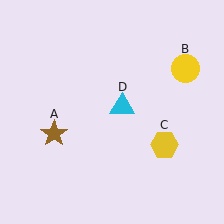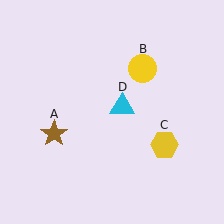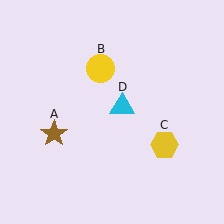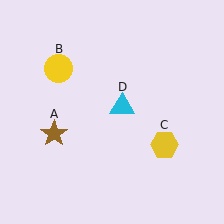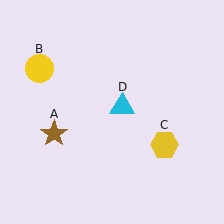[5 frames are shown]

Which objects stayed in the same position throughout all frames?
Brown star (object A) and yellow hexagon (object C) and cyan triangle (object D) remained stationary.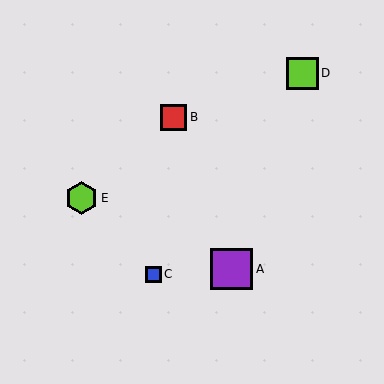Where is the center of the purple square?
The center of the purple square is at (232, 269).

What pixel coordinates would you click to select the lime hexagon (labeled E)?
Click at (82, 198) to select the lime hexagon E.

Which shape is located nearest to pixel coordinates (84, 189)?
The lime hexagon (labeled E) at (82, 198) is nearest to that location.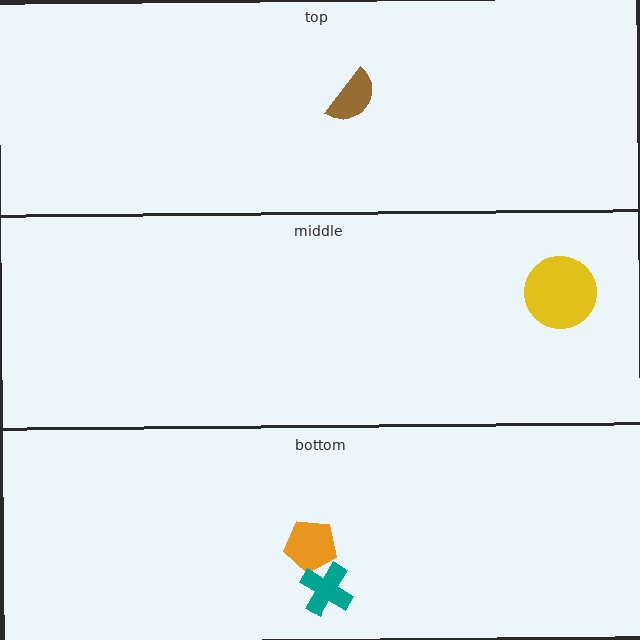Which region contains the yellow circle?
The middle region.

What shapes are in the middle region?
The yellow circle.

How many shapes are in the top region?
1.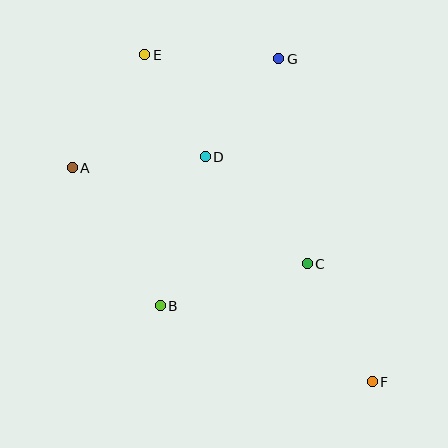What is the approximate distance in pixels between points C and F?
The distance between C and F is approximately 135 pixels.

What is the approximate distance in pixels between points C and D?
The distance between C and D is approximately 148 pixels.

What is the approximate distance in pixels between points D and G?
The distance between D and G is approximately 123 pixels.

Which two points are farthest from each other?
Points E and F are farthest from each other.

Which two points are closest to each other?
Points D and E are closest to each other.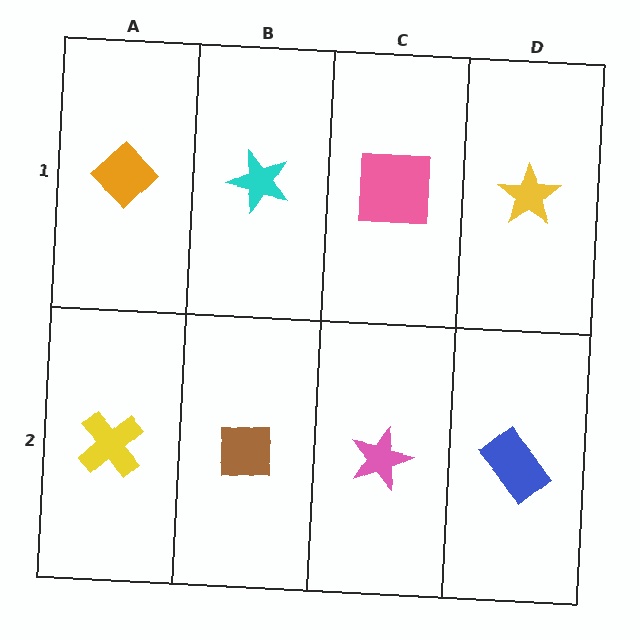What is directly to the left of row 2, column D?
A pink star.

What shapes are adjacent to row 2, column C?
A pink square (row 1, column C), a brown square (row 2, column B), a blue rectangle (row 2, column D).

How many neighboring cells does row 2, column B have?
3.